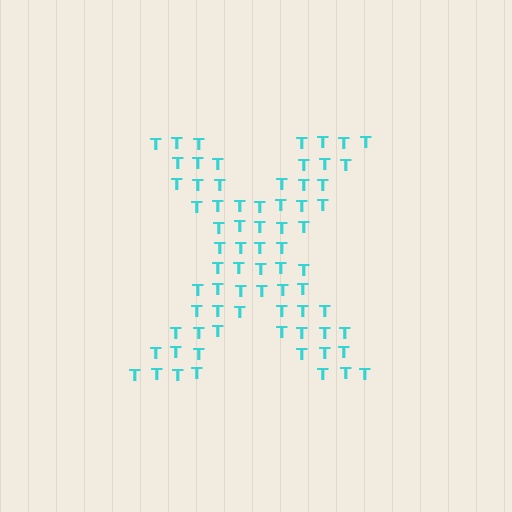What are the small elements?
The small elements are letter T's.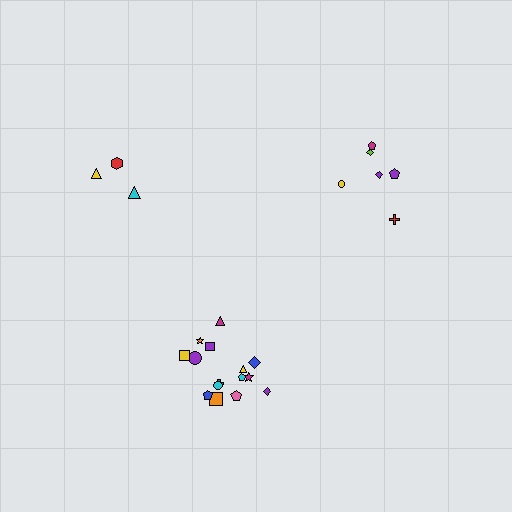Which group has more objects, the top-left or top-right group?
The top-right group.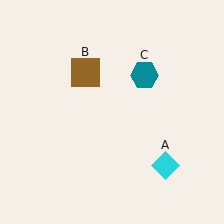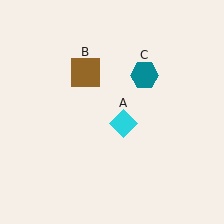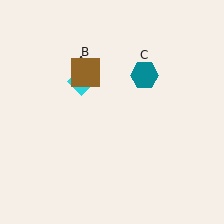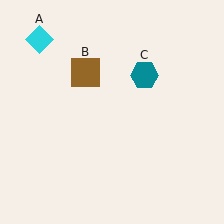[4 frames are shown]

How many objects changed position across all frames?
1 object changed position: cyan diamond (object A).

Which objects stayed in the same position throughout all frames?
Brown square (object B) and teal hexagon (object C) remained stationary.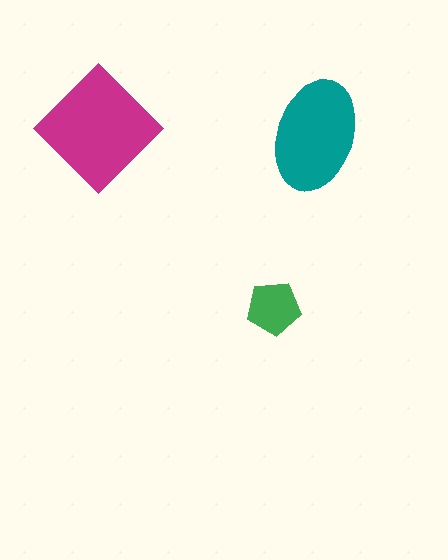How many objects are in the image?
There are 3 objects in the image.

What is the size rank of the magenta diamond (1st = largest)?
1st.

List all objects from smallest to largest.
The green pentagon, the teal ellipse, the magenta diamond.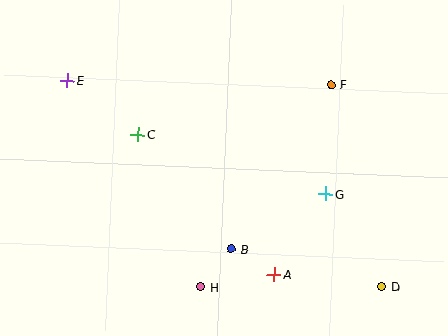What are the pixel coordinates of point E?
Point E is at (67, 81).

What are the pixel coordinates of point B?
Point B is at (231, 249).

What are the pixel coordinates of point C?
Point C is at (138, 135).